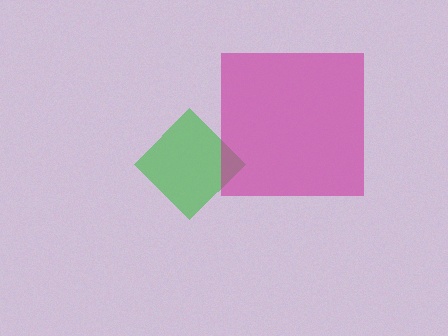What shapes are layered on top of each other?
The layered shapes are: a green diamond, a magenta square.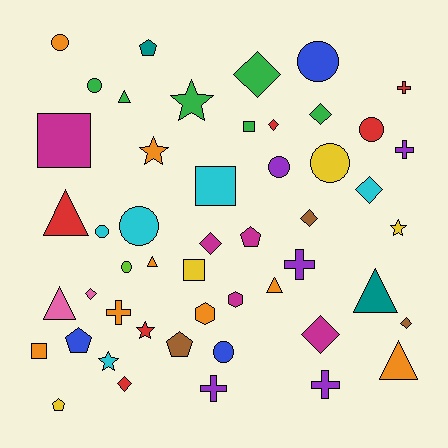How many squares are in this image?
There are 5 squares.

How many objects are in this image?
There are 50 objects.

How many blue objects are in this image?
There are 3 blue objects.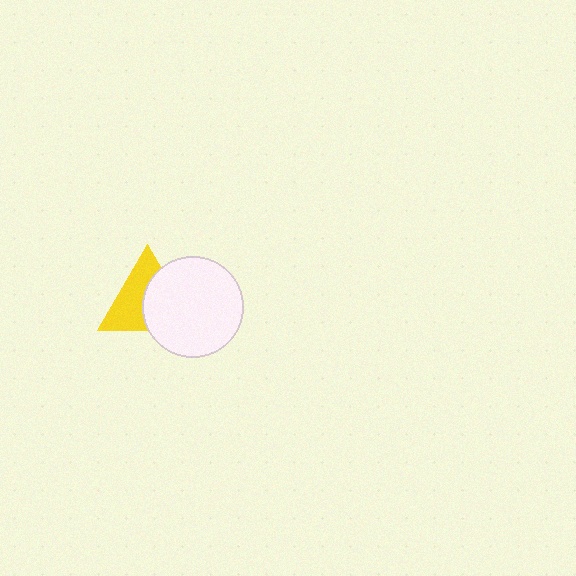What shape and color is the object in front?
The object in front is a white circle.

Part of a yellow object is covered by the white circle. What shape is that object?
It is a triangle.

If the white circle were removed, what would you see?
You would see the complete yellow triangle.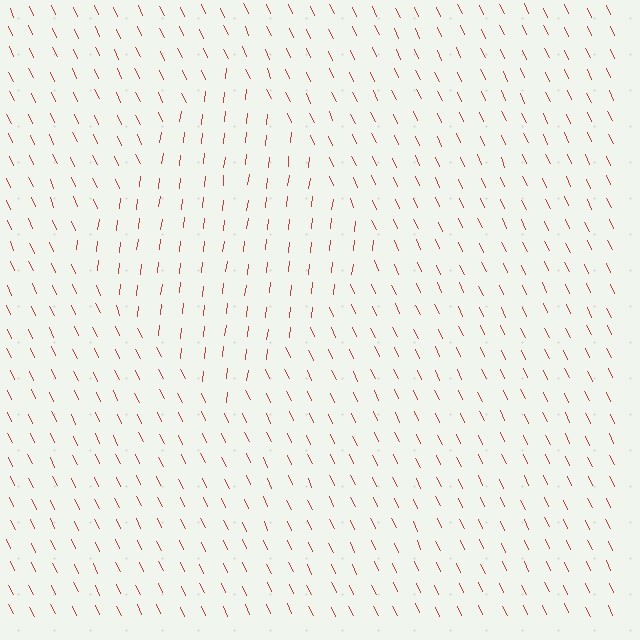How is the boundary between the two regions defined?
The boundary is defined purely by a change in line orientation (approximately 32 degrees difference). All lines are the same color and thickness.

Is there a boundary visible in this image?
Yes, there is a texture boundary formed by a change in line orientation.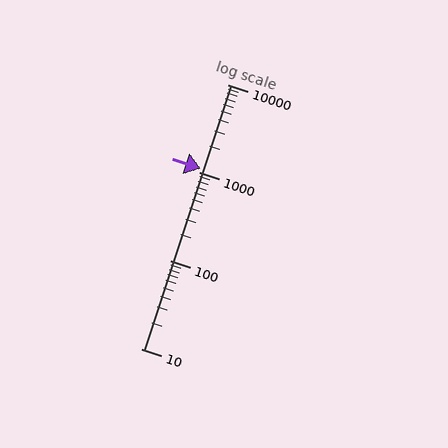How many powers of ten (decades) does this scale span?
The scale spans 3 decades, from 10 to 10000.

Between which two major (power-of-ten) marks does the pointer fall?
The pointer is between 1000 and 10000.